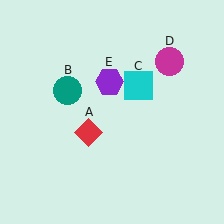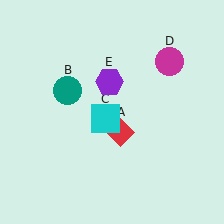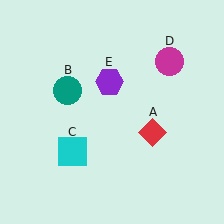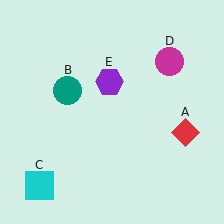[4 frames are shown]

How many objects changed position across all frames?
2 objects changed position: red diamond (object A), cyan square (object C).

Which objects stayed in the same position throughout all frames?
Teal circle (object B) and magenta circle (object D) and purple hexagon (object E) remained stationary.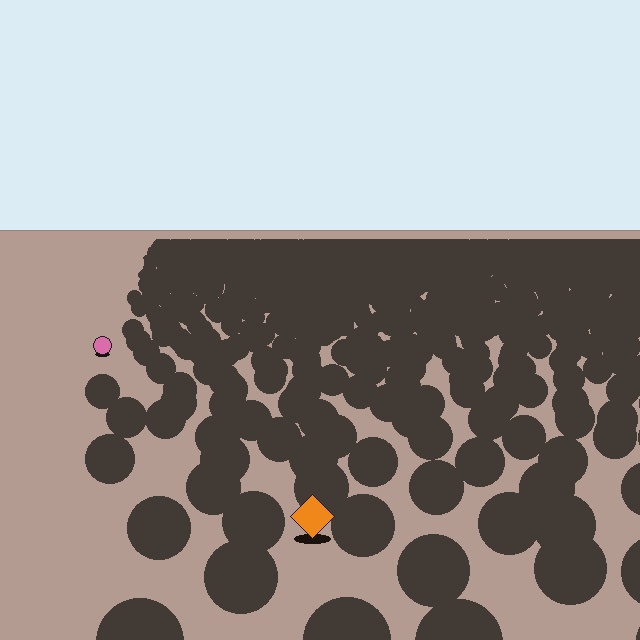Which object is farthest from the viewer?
The pink circle is farthest from the viewer. It appears smaller and the ground texture around it is denser.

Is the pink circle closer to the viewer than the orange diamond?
No. The orange diamond is closer — you can tell from the texture gradient: the ground texture is coarser near it.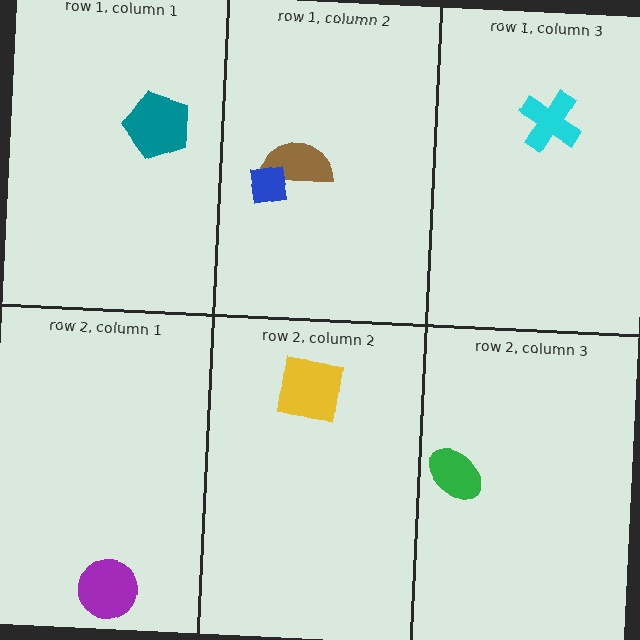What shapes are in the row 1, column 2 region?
The brown semicircle, the blue square.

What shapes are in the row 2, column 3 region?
The green ellipse.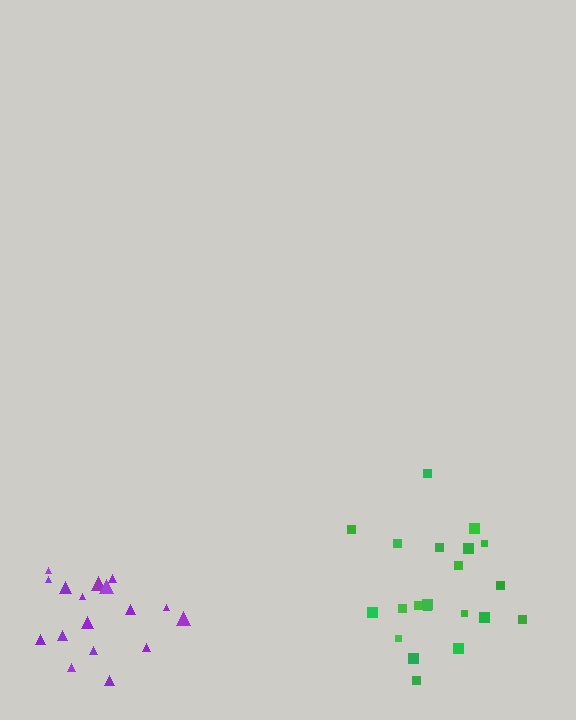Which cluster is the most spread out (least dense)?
Green.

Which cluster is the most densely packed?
Purple.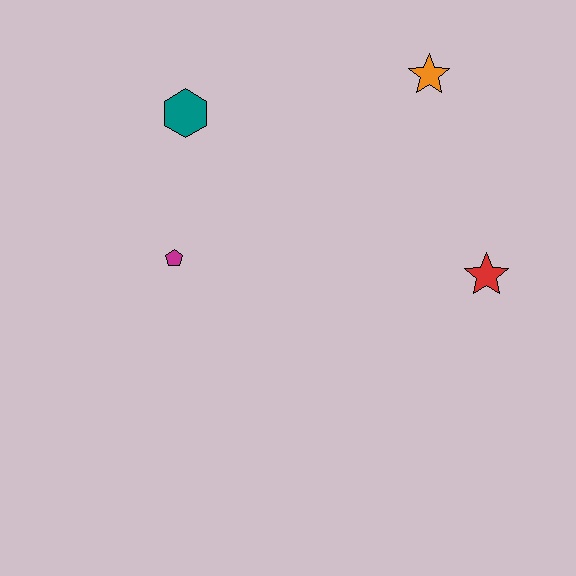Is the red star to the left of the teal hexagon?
No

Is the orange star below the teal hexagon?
No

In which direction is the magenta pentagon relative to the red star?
The magenta pentagon is to the left of the red star.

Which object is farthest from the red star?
The teal hexagon is farthest from the red star.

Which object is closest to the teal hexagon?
The magenta pentagon is closest to the teal hexagon.